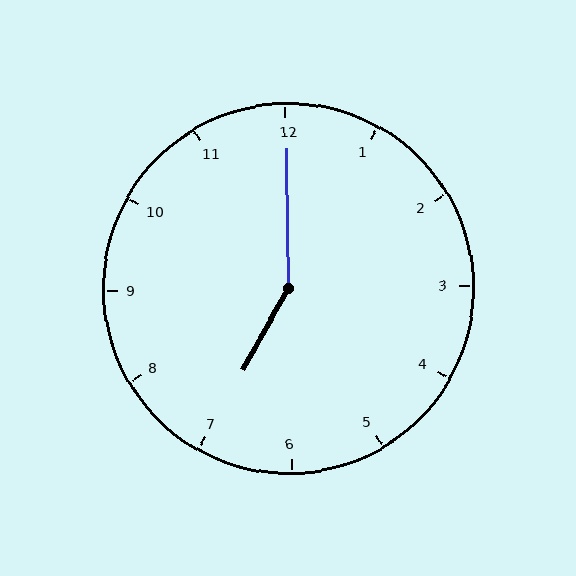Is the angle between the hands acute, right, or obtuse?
It is obtuse.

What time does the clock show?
7:00.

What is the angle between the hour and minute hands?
Approximately 150 degrees.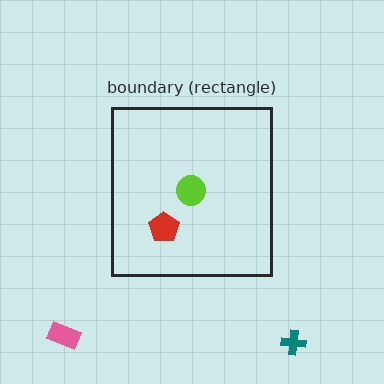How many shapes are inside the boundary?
2 inside, 2 outside.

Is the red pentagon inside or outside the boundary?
Inside.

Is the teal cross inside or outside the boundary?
Outside.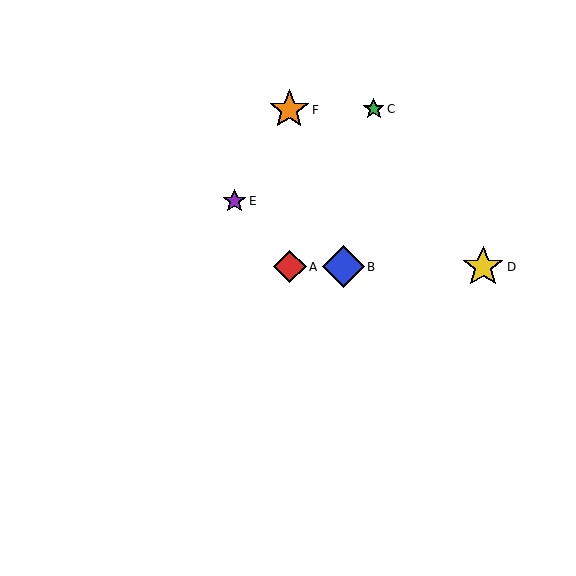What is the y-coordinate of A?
Object A is at y≈267.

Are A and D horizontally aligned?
Yes, both are at y≈267.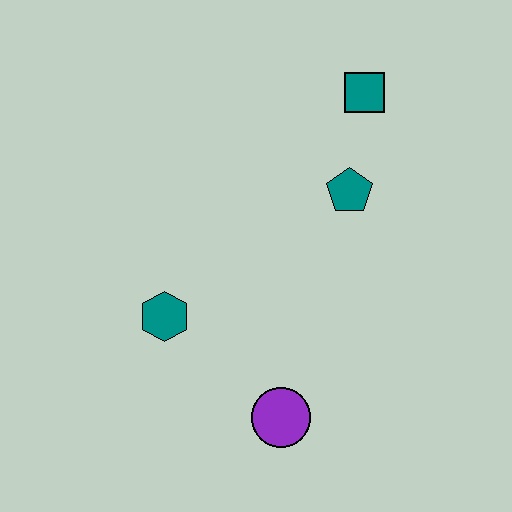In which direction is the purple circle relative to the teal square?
The purple circle is below the teal square.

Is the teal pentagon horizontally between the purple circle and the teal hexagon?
No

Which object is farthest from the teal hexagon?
The teal square is farthest from the teal hexagon.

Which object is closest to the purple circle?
The teal hexagon is closest to the purple circle.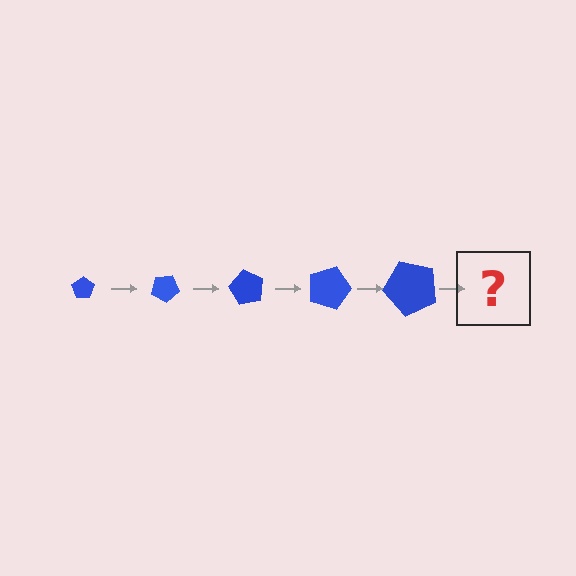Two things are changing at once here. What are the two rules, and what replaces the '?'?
The two rules are that the pentagon grows larger each step and it rotates 30 degrees each step. The '?' should be a pentagon, larger than the previous one and rotated 150 degrees from the start.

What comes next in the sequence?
The next element should be a pentagon, larger than the previous one and rotated 150 degrees from the start.